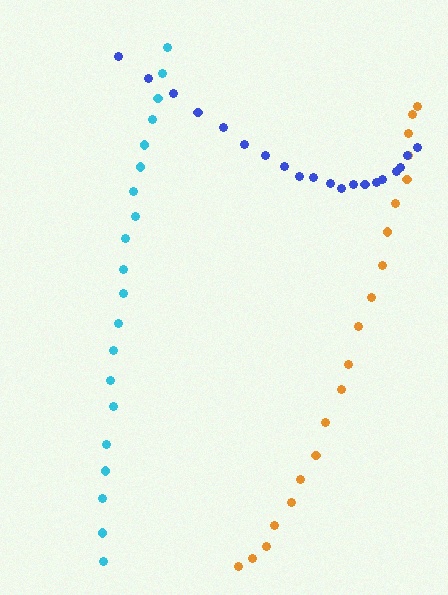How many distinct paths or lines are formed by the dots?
There are 3 distinct paths.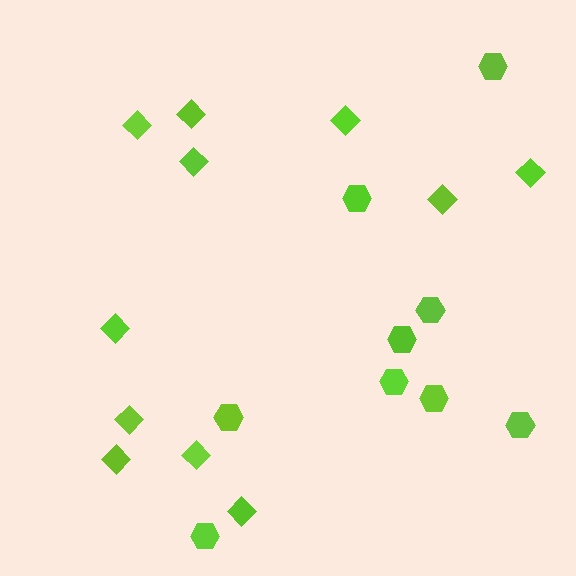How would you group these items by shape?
There are 2 groups: one group of diamonds (11) and one group of hexagons (9).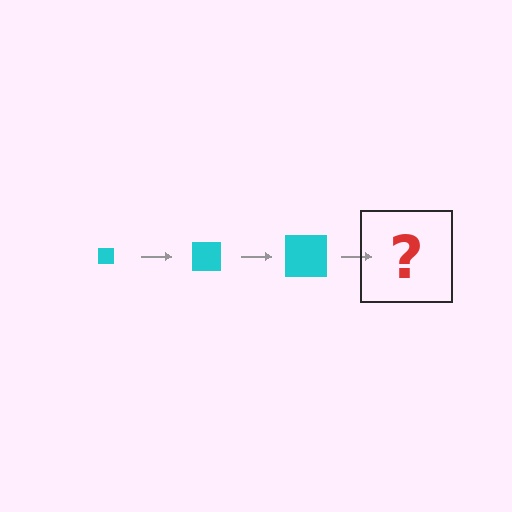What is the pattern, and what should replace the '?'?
The pattern is that the square gets progressively larger each step. The '?' should be a cyan square, larger than the previous one.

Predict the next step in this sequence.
The next step is a cyan square, larger than the previous one.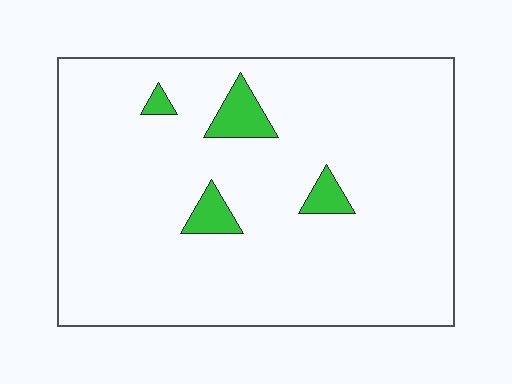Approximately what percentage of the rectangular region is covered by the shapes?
Approximately 5%.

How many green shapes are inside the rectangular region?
4.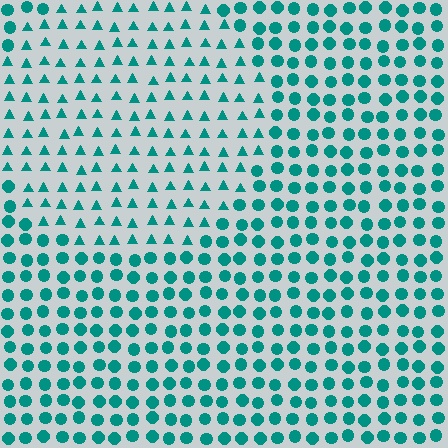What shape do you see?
I see a circle.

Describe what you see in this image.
The image is filled with small teal elements arranged in a uniform grid. A circle-shaped region contains triangles, while the surrounding area contains circles. The boundary is defined purely by the change in element shape.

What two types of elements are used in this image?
The image uses triangles inside the circle region and circles outside it.